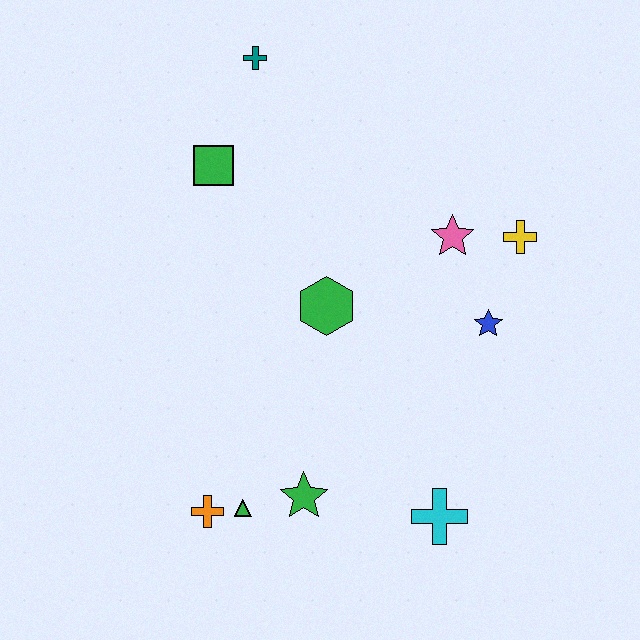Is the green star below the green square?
Yes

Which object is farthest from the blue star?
The teal cross is farthest from the blue star.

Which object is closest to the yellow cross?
The pink star is closest to the yellow cross.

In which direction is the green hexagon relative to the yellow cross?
The green hexagon is to the left of the yellow cross.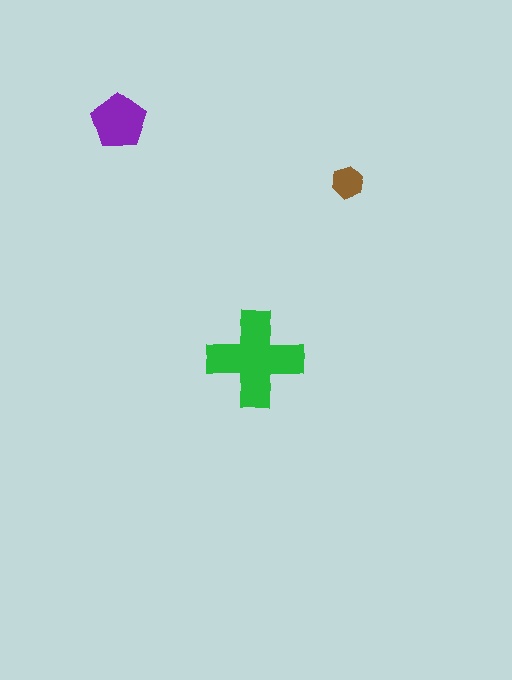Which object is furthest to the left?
The purple pentagon is leftmost.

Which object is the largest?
The green cross.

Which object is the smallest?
The brown hexagon.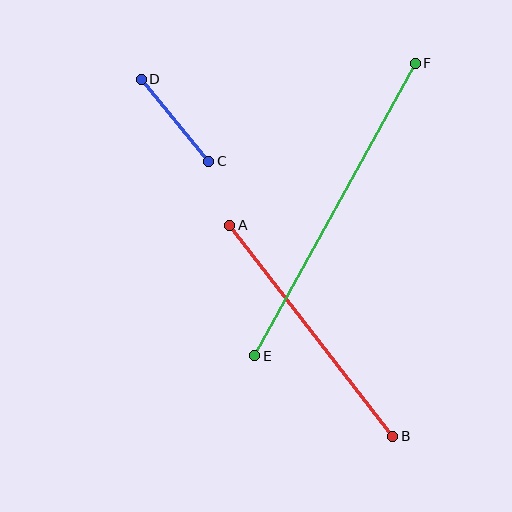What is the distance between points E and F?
The distance is approximately 334 pixels.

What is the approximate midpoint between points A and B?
The midpoint is at approximately (311, 331) pixels.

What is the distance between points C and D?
The distance is approximately 107 pixels.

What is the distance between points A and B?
The distance is approximately 267 pixels.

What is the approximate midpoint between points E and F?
The midpoint is at approximately (335, 210) pixels.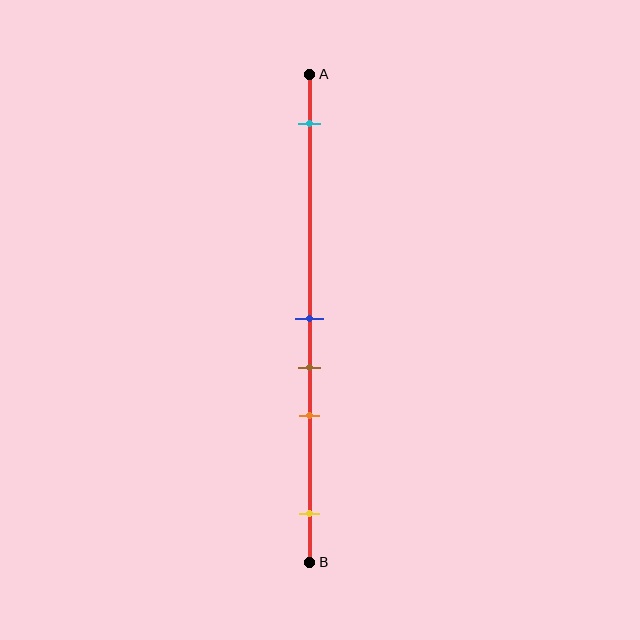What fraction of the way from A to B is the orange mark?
The orange mark is approximately 70% (0.7) of the way from A to B.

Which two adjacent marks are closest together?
The blue and brown marks are the closest adjacent pair.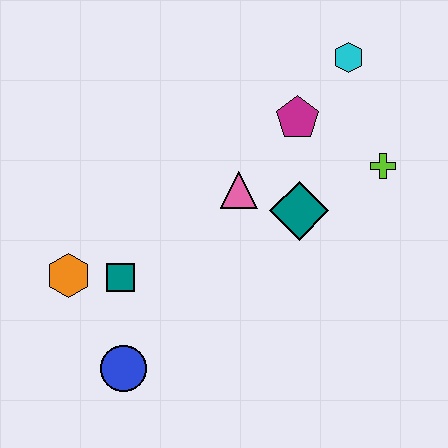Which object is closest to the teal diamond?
The pink triangle is closest to the teal diamond.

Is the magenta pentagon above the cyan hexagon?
No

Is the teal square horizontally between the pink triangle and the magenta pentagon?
No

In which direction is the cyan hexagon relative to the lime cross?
The cyan hexagon is above the lime cross.